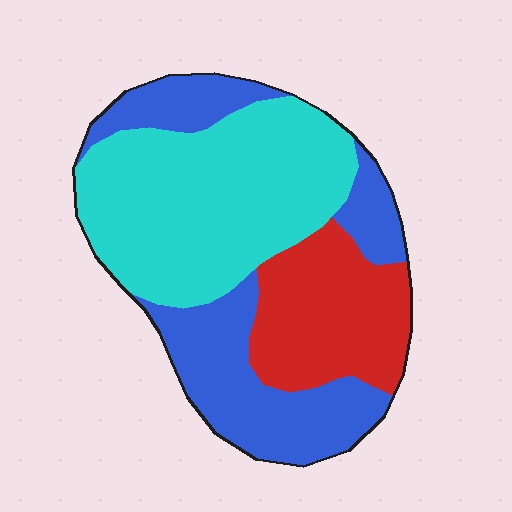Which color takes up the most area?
Cyan, at roughly 45%.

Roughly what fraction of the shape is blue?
Blue takes up about one third (1/3) of the shape.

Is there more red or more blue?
Blue.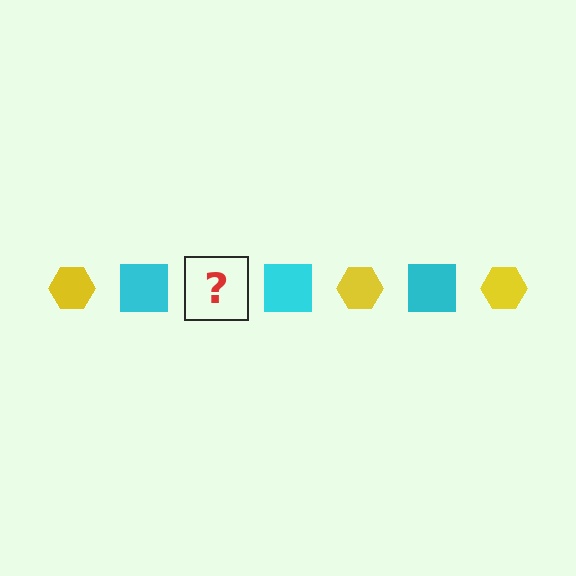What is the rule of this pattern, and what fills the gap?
The rule is that the pattern alternates between yellow hexagon and cyan square. The gap should be filled with a yellow hexagon.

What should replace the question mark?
The question mark should be replaced with a yellow hexagon.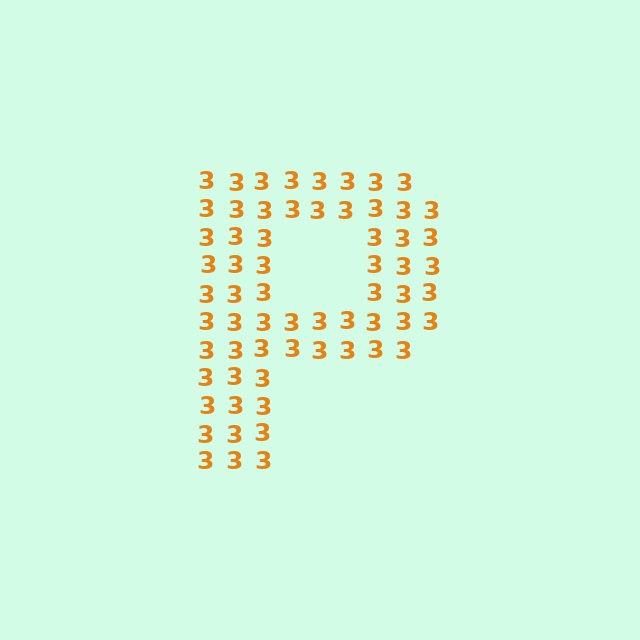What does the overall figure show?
The overall figure shows the letter P.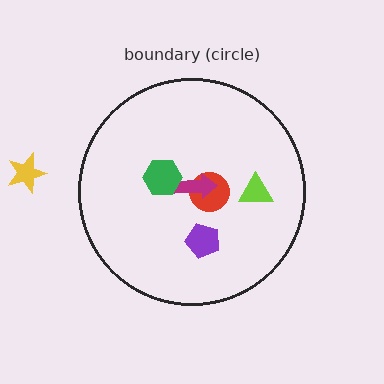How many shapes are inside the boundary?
5 inside, 1 outside.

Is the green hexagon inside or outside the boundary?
Inside.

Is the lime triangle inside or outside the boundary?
Inside.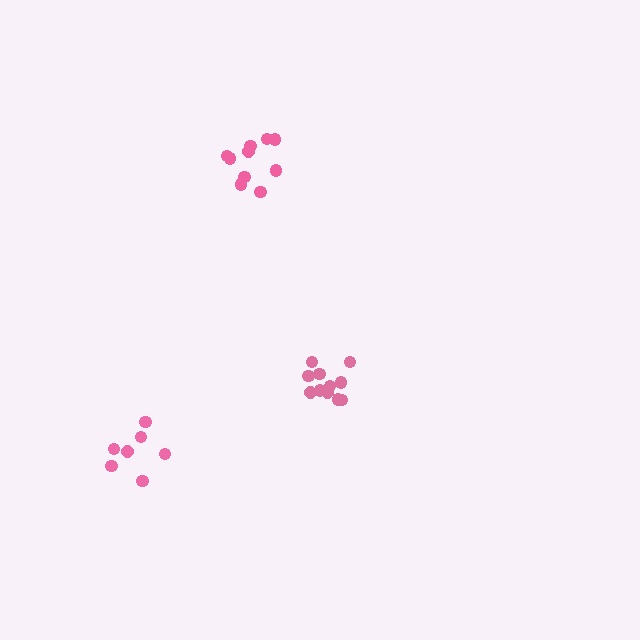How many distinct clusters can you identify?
There are 3 distinct clusters.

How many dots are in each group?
Group 1: 10 dots, Group 2: 7 dots, Group 3: 11 dots (28 total).